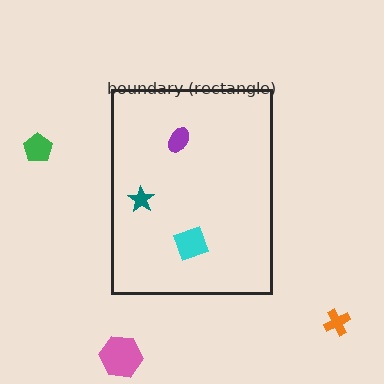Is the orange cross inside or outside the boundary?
Outside.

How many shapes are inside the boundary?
3 inside, 3 outside.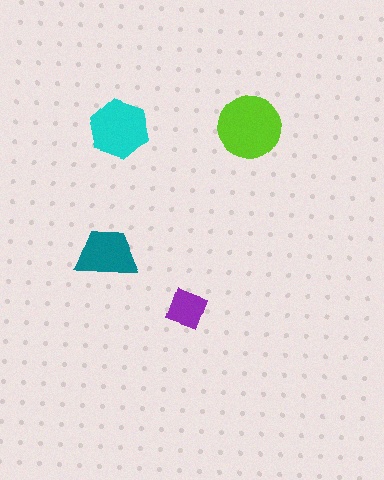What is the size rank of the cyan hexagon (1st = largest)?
2nd.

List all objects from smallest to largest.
The purple diamond, the teal trapezoid, the cyan hexagon, the lime circle.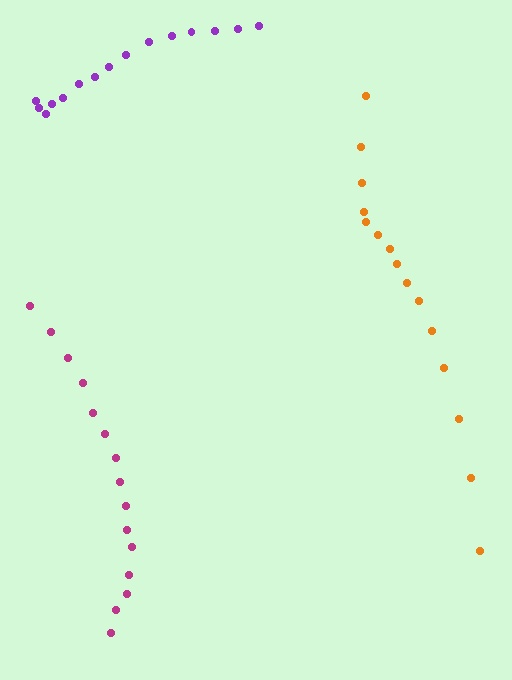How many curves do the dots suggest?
There are 3 distinct paths.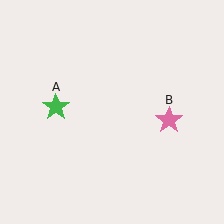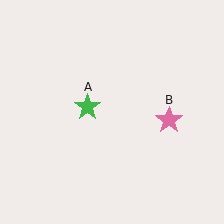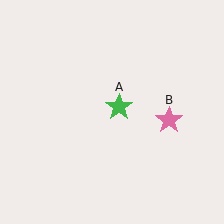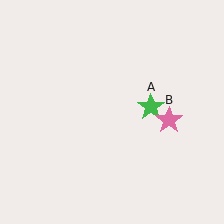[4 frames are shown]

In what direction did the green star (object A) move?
The green star (object A) moved right.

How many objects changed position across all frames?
1 object changed position: green star (object A).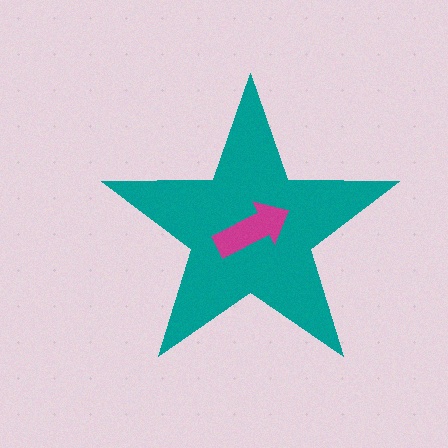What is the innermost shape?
The magenta arrow.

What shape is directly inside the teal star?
The magenta arrow.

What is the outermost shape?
The teal star.